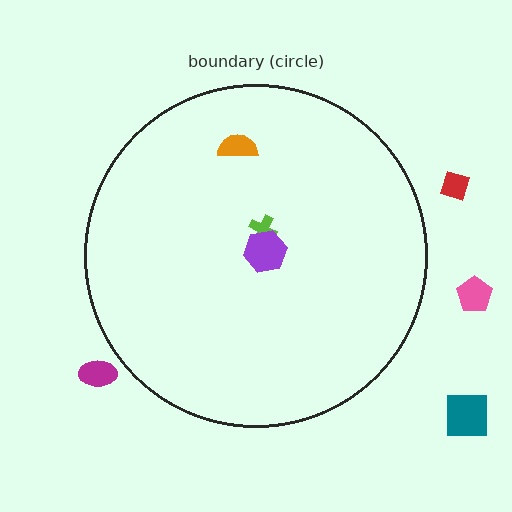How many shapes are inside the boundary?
3 inside, 4 outside.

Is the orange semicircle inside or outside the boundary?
Inside.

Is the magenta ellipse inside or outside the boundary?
Outside.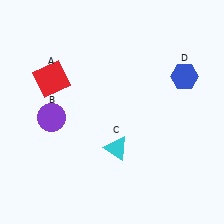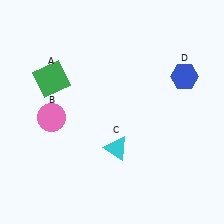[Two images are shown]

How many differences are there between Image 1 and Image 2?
There are 2 differences between the two images.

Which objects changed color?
A changed from red to green. B changed from purple to pink.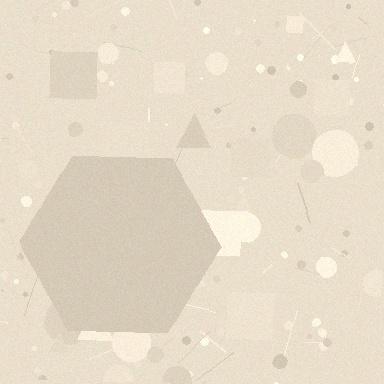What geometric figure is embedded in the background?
A hexagon is embedded in the background.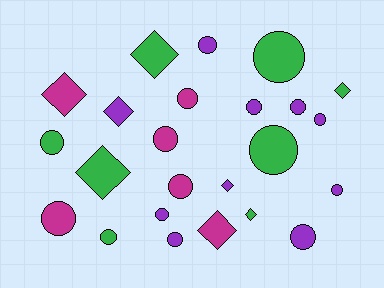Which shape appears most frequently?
Circle, with 16 objects.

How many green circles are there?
There are 4 green circles.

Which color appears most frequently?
Purple, with 10 objects.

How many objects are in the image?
There are 24 objects.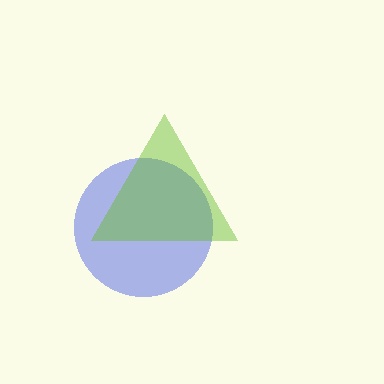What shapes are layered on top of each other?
The layered shapes are: a blue circle, a lime triangle.